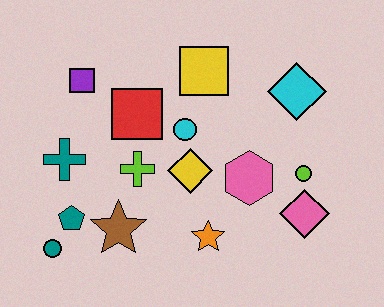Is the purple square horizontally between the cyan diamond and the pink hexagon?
No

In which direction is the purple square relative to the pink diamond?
The purple square is to the left of the pink diamond.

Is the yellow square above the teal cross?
Yes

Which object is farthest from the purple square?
The pink diamond is farthest from the purple square.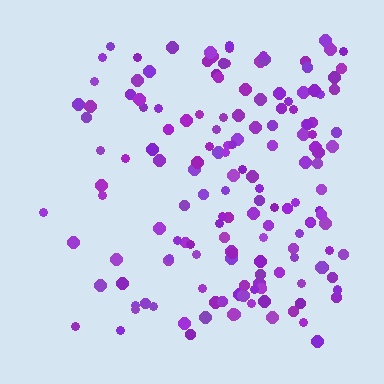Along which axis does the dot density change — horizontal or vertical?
Horizontal.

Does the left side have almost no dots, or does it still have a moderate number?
Still a moderate number, just noticeably fewer than the right.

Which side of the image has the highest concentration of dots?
The right.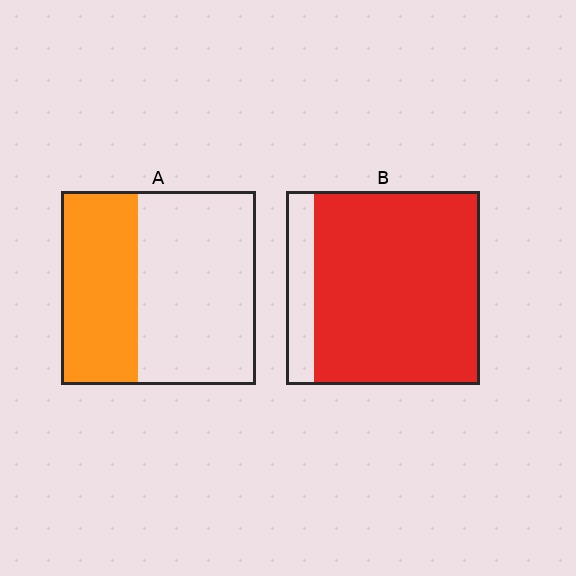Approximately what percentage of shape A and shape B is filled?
A is approximately 40% and B is approximately 85%.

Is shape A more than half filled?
No.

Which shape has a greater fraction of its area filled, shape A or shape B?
Shape B.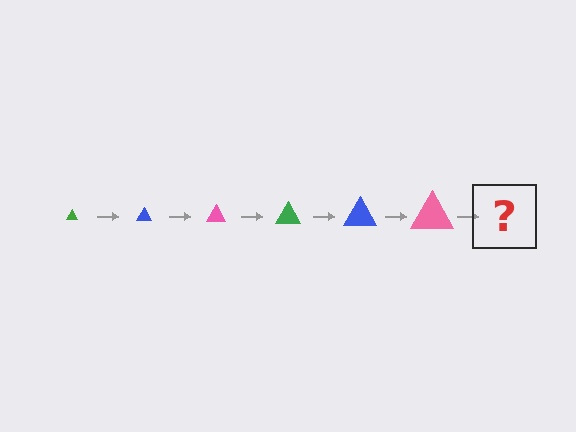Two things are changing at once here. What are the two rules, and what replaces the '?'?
The two rules are that the triangle grows larger each step and the color cycles through green, blue, and pink. The '?' should be a green triangle, larger than the previous one.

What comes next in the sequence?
The next element should be a green triangle, larger than the previous one.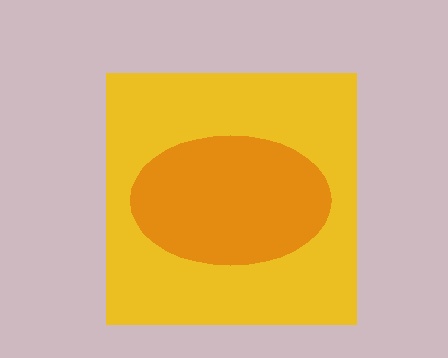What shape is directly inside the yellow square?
The orange ellipse.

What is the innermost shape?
The orange ellipse.